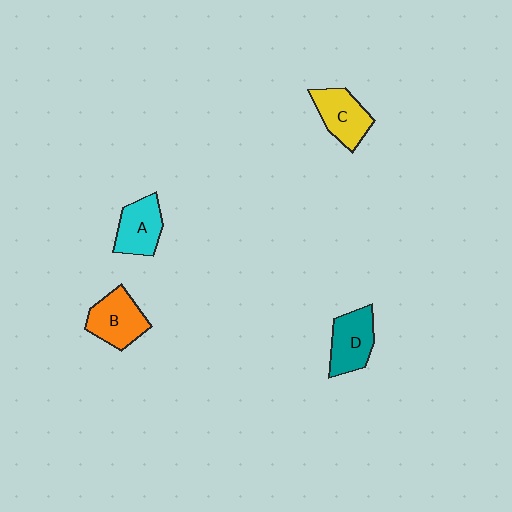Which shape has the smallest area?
Shape A (cyan).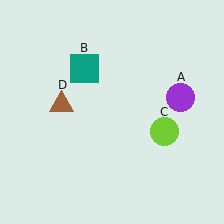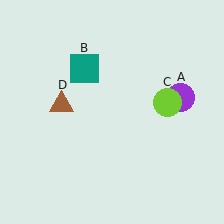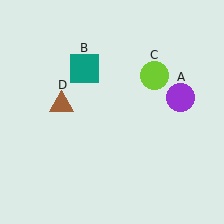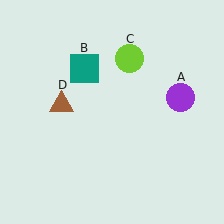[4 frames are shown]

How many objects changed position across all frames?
1 object changed position: lime circle (object C).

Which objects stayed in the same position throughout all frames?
Purple circle (object A) and teal square (object B) and brown triangle (object D) remained stationary.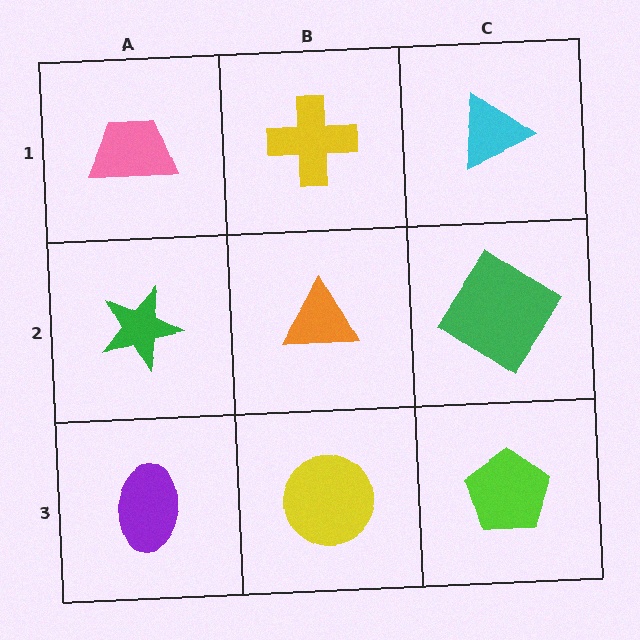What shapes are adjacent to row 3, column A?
A green star (row 2, column A), a yellow circle (row 3, column B).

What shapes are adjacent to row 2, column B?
A yellow cross (row 1, column B), a yellow circle (row 3, column B), a green star (row 2, column A), a green diamond (row 2, column C).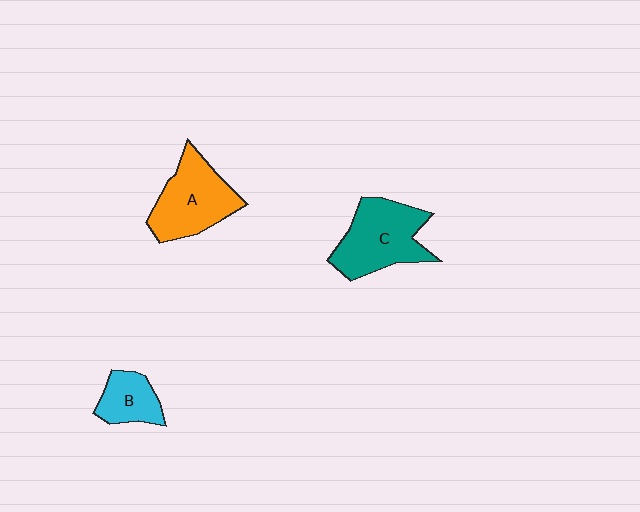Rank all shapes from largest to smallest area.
From largest to smallest: C (teal), A (orange), B (cyan).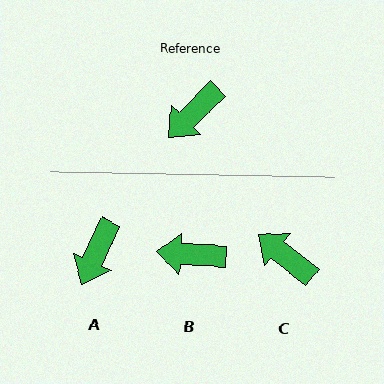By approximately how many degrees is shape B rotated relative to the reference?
Approximately 48 degrees clockwise.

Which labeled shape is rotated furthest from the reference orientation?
C, about 83 degrees away.